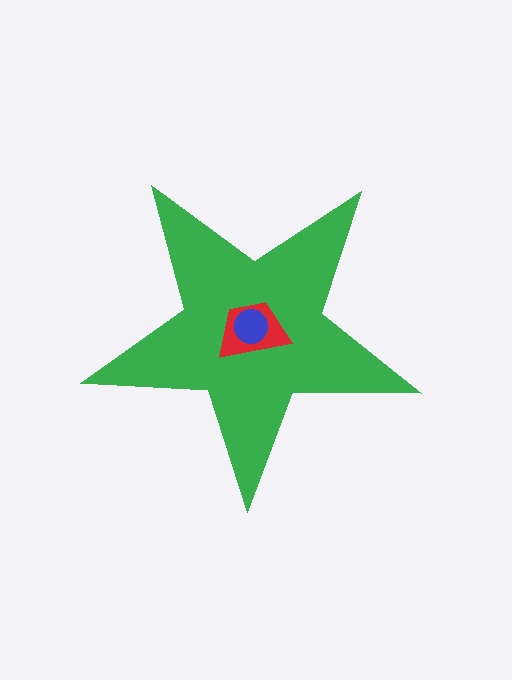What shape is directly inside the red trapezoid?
The blue circle.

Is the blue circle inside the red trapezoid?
Yes.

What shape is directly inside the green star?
The red trapezoid.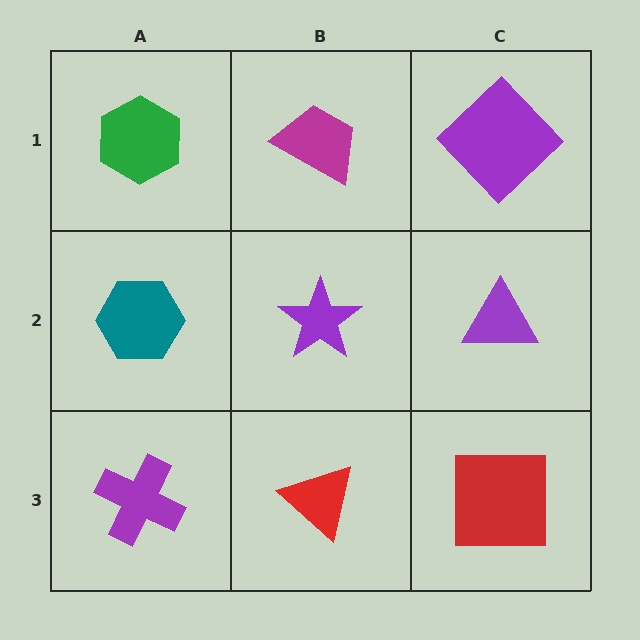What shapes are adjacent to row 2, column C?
A purple diamond (row 1, column C), a red square (row 3, column C), a purple star (row 2, column B).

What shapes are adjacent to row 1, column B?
A purple star (row 2, column B), a green hexagon (row 1, column A), a purple diamond (row 1, column C).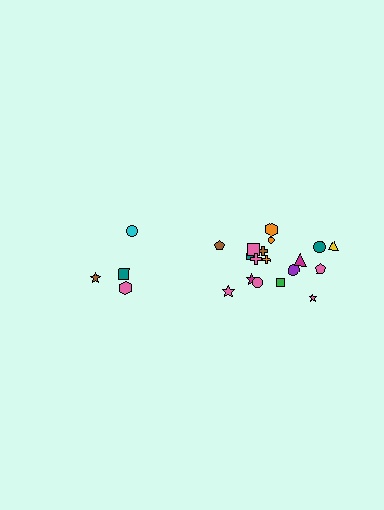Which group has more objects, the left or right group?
The right group.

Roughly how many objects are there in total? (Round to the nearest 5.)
Roughly 20 objects in total.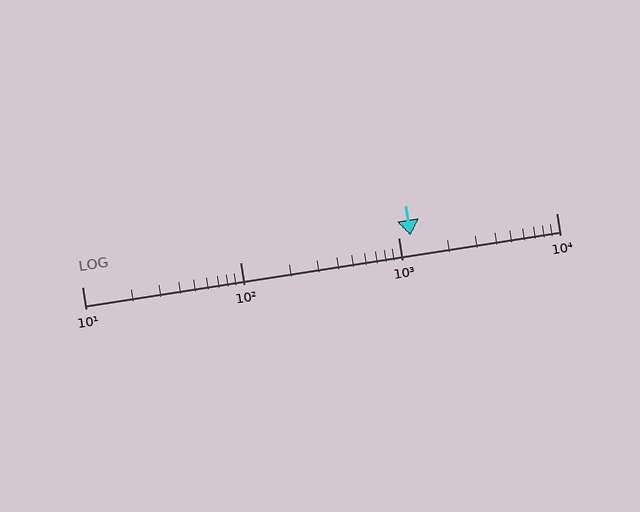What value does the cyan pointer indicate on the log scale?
The pointer indicates approximately 1200.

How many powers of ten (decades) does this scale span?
The scale spans 3 decades, from 10 to 10000.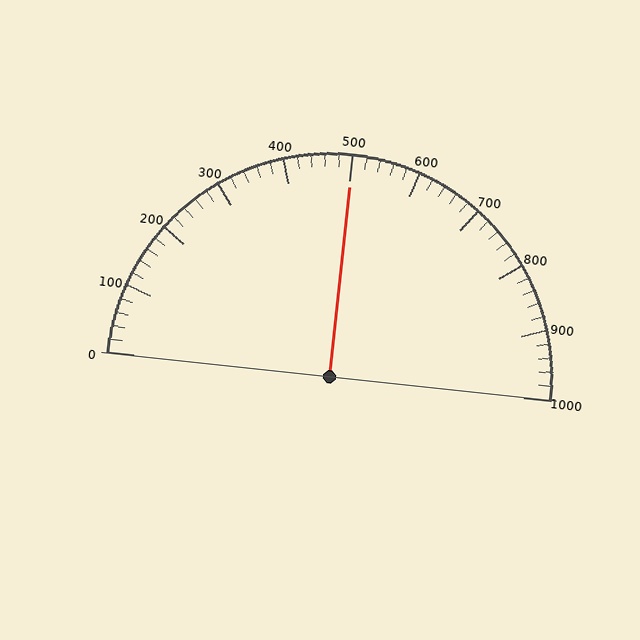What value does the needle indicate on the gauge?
The needle indicates approximately 500.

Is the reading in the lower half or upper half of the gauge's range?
The reading is in the upper half of the range (0 to 1000).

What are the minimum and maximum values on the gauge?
The gauge ranges from 0 to 1000.